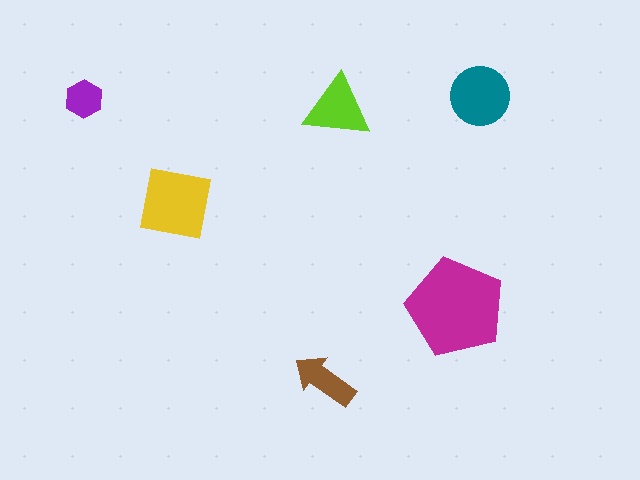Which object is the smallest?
The purple hexagon.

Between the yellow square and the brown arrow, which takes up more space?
The yellow square.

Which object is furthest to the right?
The teal circle is rightmost.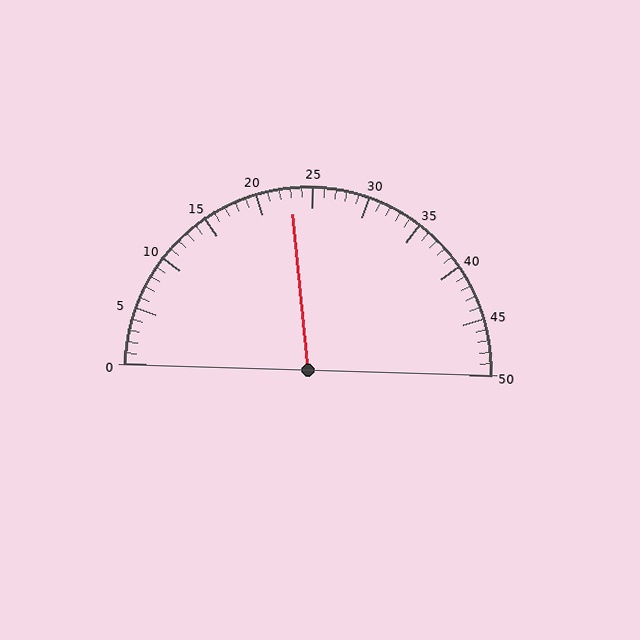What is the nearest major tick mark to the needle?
The nearest major tick mark is 25.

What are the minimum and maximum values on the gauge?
The gauge ranges from 0 to 50.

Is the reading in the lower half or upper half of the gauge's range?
The reading is in the lower half of the range (0 to 50).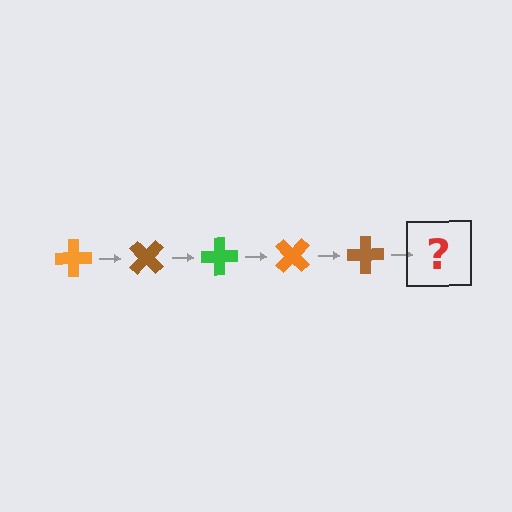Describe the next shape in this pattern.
It should be a green cross, rotated 225 degrees from the start.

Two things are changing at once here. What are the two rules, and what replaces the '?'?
The two rules are that it rotates 45 degrees each step and the color cycles through orange, brown, and green. The '?' should be a green cross, rotated 225 degrees from the start.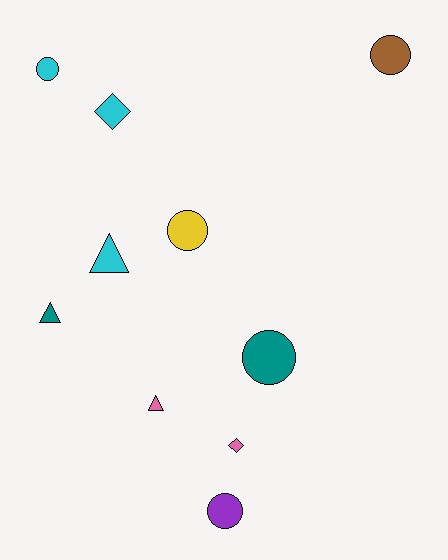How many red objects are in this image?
There are no red objects.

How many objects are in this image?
There are 10 objects.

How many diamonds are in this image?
There are 2 diamonds.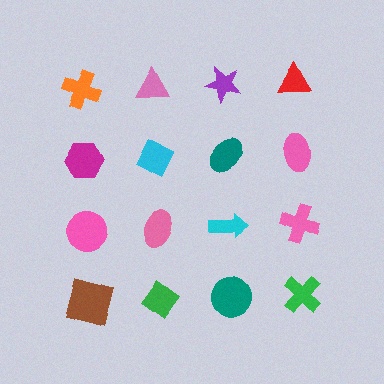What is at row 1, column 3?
A purple star.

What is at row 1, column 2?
A pink triangle.